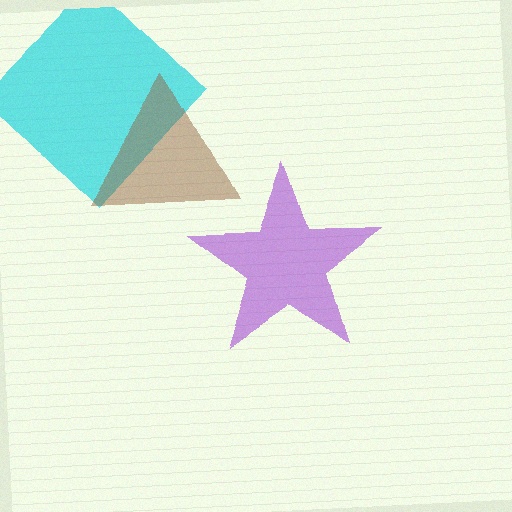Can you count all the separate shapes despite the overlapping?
Yes, there are 3 separate shapes.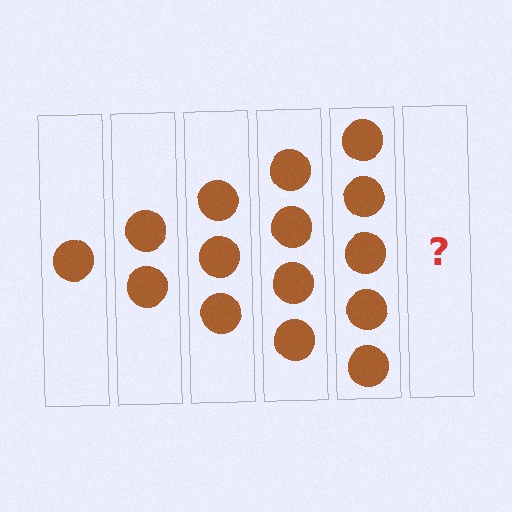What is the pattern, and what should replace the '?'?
The pattern is that each step adds one more circle. The '?' should be 6 circles.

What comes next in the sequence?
The next element should be 6 circles.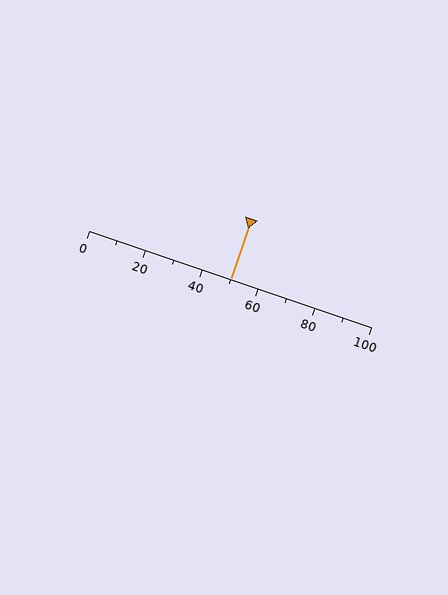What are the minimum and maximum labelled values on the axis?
The axis runs from 0 to 100.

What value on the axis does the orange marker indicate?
The marker indicates approximately 50.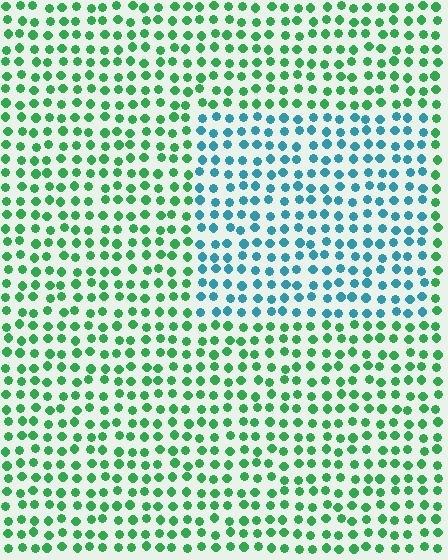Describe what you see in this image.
The image is filled with small green elements in a uniform arrangement. A rectangle-shaped region is visible where the elements are tinted to a slightly different hue, forming a subtle color boundary.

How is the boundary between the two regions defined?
The boundary is defined purely by a slight shift in hue (about 54 degrees). Spacing, size, and orientation are identical on both sides.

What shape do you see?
I see a rectangle.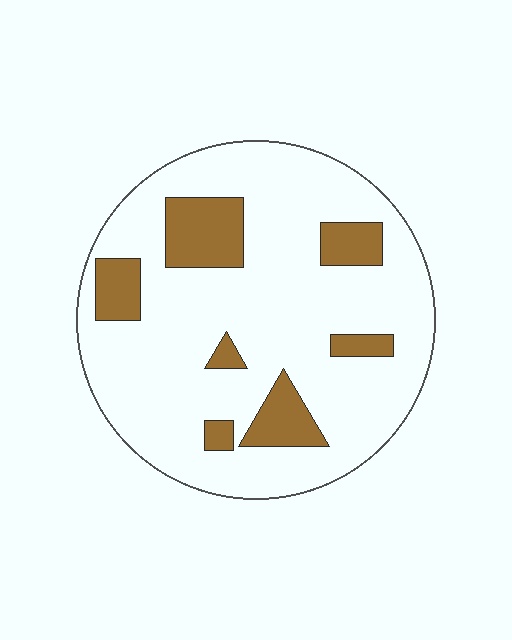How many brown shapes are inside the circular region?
7.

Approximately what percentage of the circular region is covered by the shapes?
Approximately 20%.